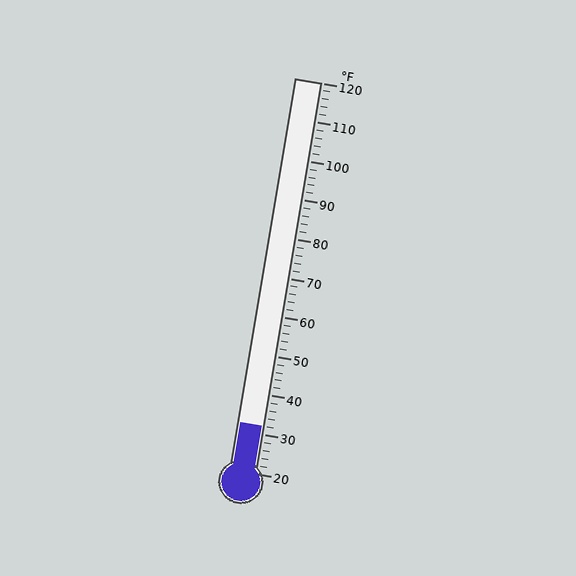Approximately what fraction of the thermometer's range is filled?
The thermometer is filled to approximately 10% of its range.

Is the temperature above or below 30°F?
The temperature is above 30°F.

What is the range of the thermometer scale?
The thermometer scale ranges from 20°F to 120°F.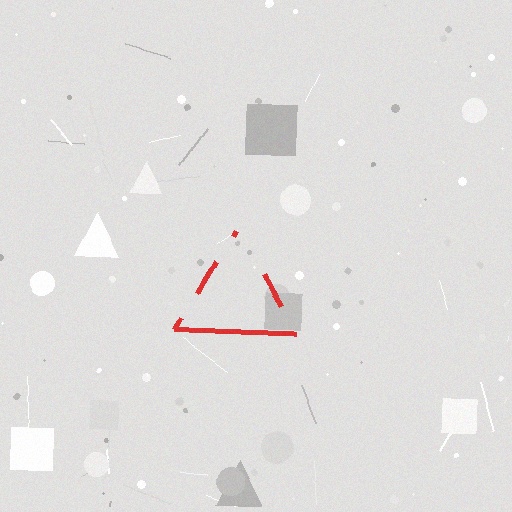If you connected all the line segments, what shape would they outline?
They would outline a triangle.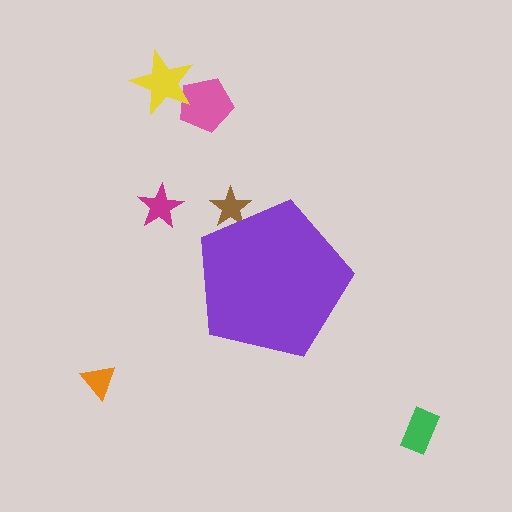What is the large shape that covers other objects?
A purple pentagon.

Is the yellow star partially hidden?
No, the yellow star is fully visible.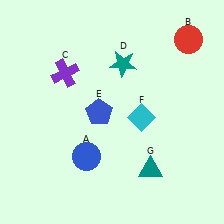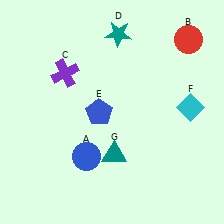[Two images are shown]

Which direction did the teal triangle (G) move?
The teal triangle (G) moved left.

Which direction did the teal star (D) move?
The teal star (D) moved up.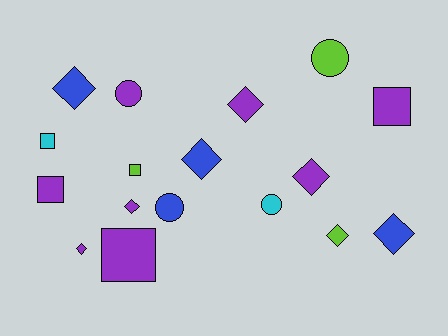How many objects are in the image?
There are 17 objects.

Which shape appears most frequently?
Diamond, with 8 objects.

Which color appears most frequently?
Purple, with 8 objects.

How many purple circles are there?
There is 1 purple circle.